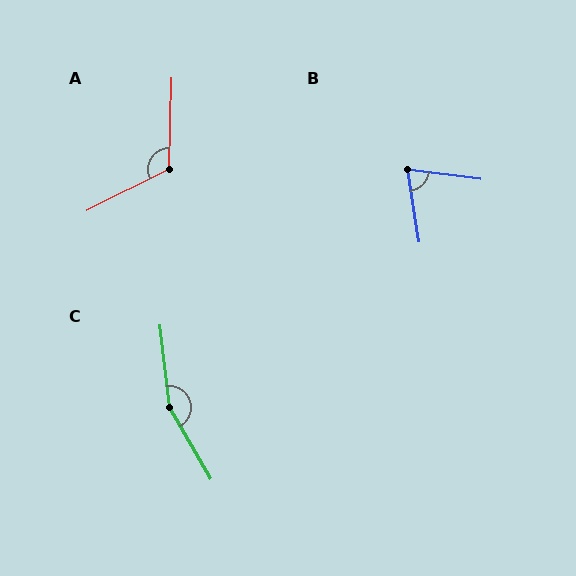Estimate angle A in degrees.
Approximately 118 degrees.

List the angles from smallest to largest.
B (73°), A (118°), C (156°).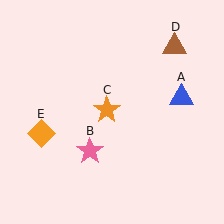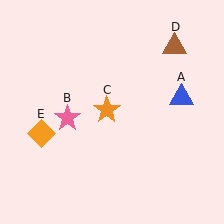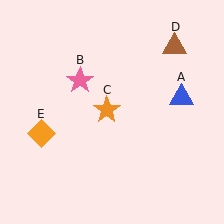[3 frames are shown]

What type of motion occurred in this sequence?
The pink star (object B) rotated clockwise around the center of the scene.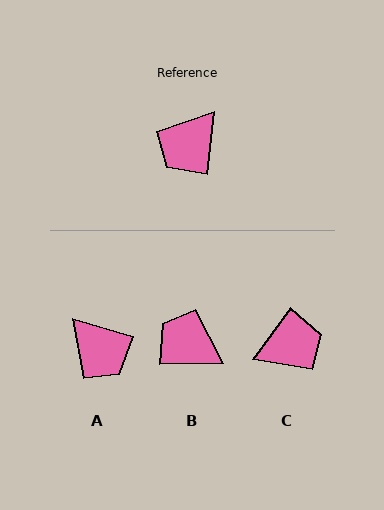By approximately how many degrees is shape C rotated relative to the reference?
Approximately 150 degrees counter-clockwise.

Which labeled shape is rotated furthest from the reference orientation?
C, about 150 degrees away.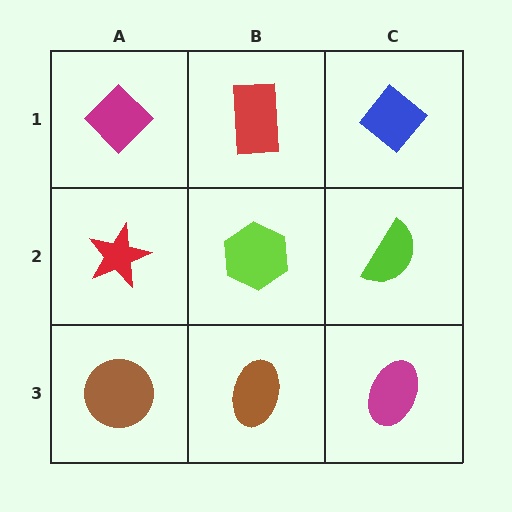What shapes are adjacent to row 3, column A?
A red star (row 2, column A), a brown ellipse (row 3, column B).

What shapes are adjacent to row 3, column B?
A lime hexagon (row 2, column B), a brown circle (row 3, column A), a magenta ellipse (row 3, column C).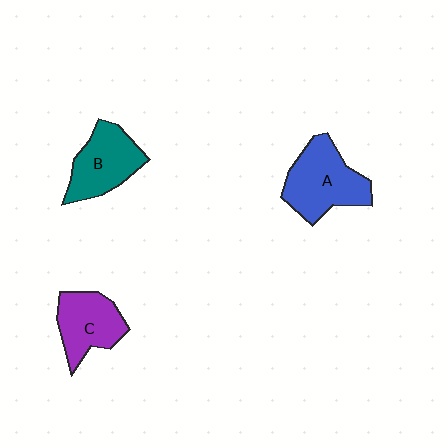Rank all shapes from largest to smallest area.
From largest to smallest: A (blue), B (teal), C (purple).